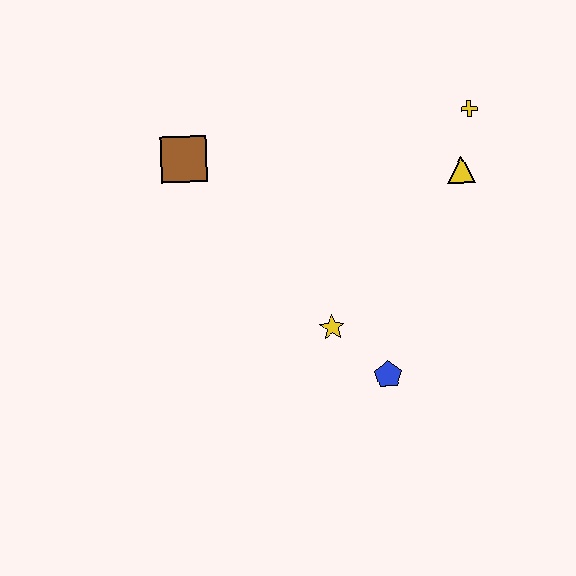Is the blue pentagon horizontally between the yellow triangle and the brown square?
Yes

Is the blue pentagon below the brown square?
Yes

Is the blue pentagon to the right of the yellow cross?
No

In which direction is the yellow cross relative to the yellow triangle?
The yellow cross is above the yellow triangle.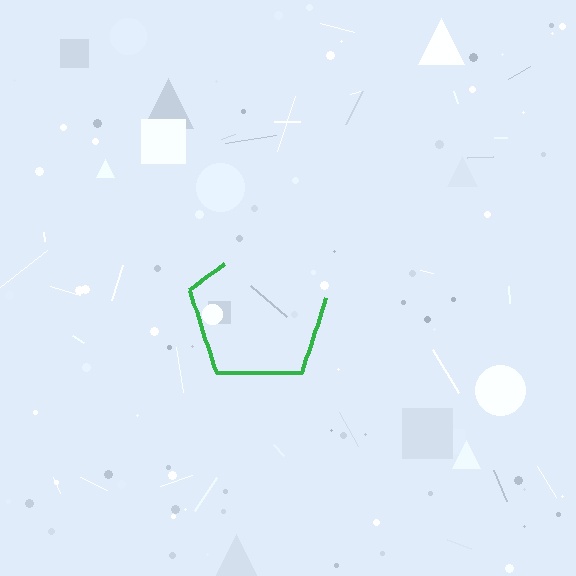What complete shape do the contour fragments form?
The contour fragments form a pentagon.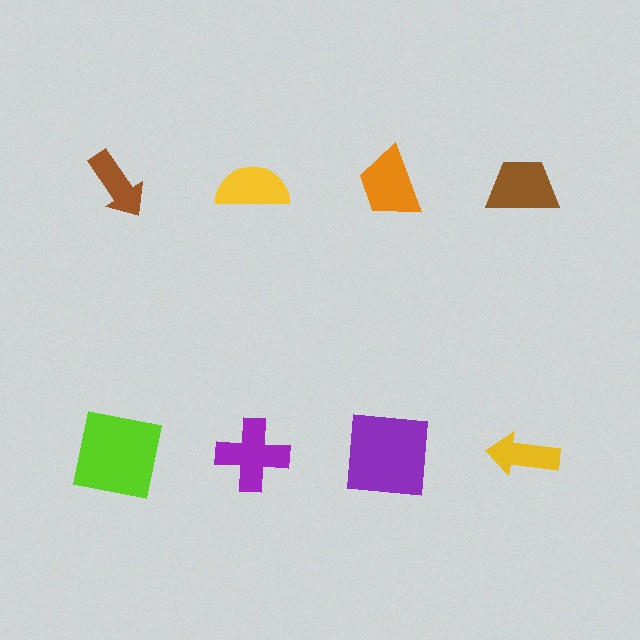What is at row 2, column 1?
A lime square.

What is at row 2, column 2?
A purple cross.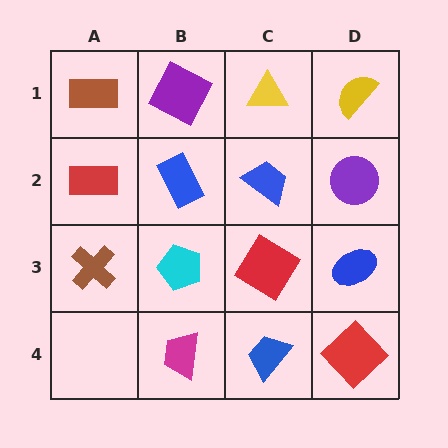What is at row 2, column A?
A red rectangle.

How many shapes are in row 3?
4 shapes.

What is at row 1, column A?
A brown rectangle.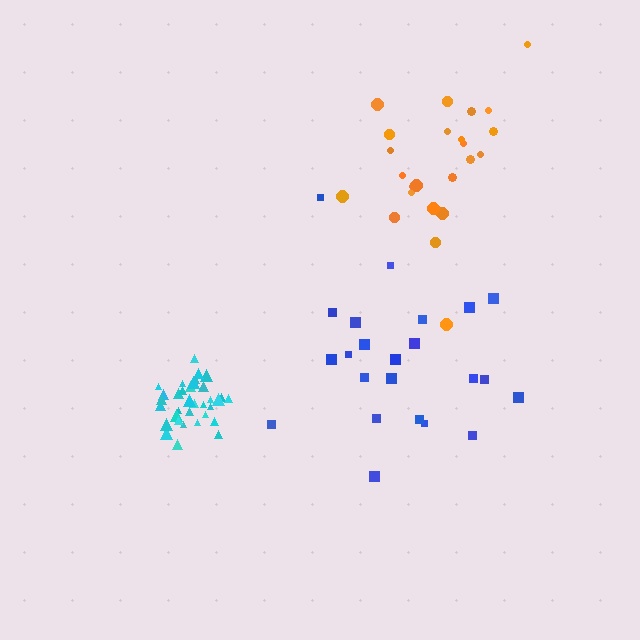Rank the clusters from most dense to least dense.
cyan, orange, blue.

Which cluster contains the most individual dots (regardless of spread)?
Cyan (34).